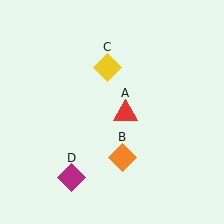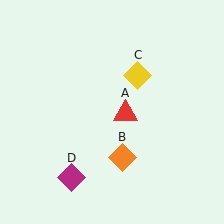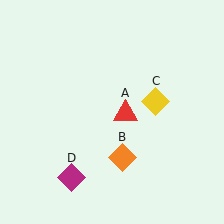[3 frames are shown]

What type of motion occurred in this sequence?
The yellow diamond (object C) rotated clockwise around the center of the scene.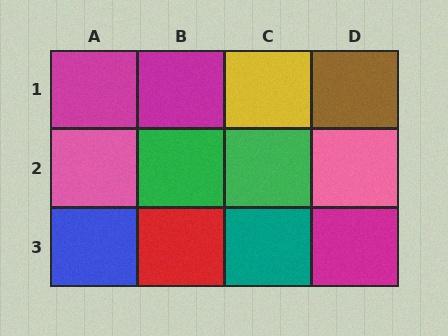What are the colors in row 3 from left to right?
Blue, red, teal, magenta.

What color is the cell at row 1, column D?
Brown.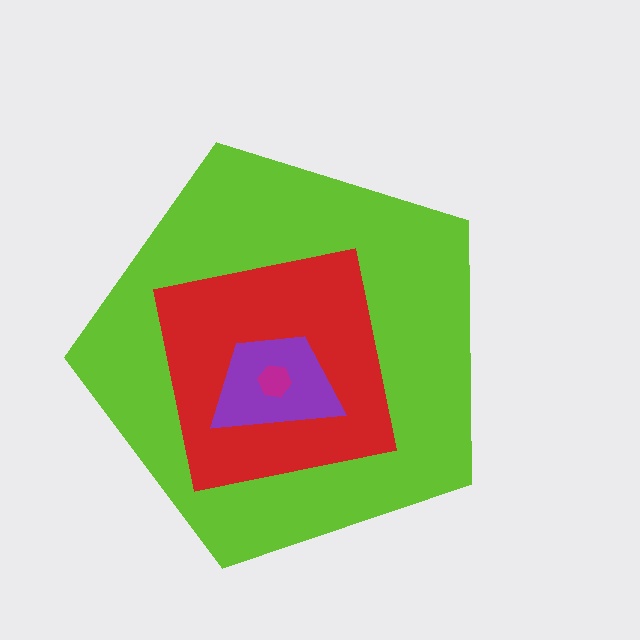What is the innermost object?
The magenta hexagon.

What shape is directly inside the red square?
The purple trapezoid.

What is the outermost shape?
The lime pentagon.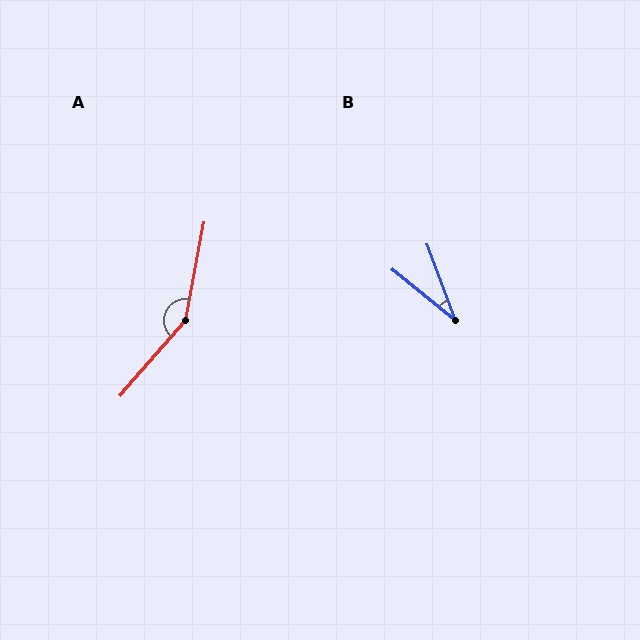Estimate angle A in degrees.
Approximately 150 degrees.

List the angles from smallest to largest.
B (31°), A (150°).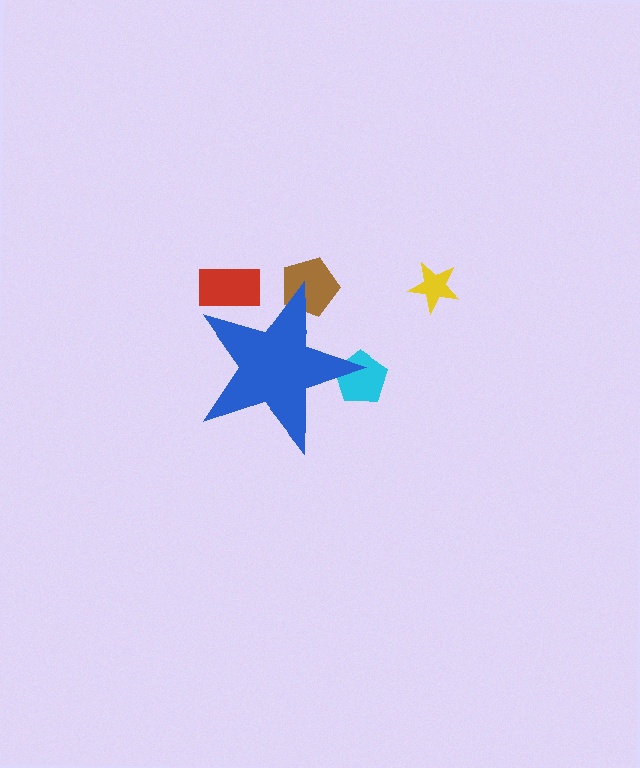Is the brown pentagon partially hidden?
Yes, the brown pentagon is partially hidden behind the blue star.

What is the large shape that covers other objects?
A blue star.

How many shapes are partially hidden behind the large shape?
3 shapes are partially hidden.